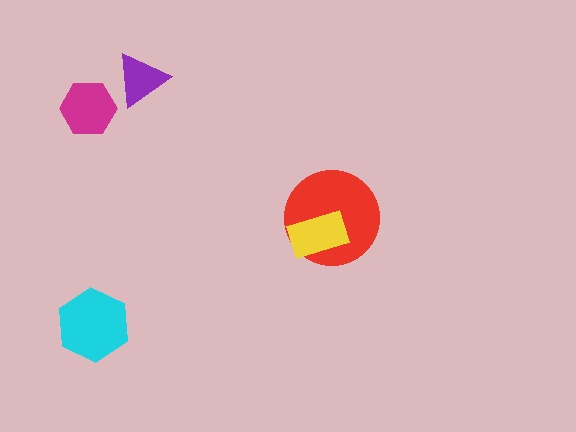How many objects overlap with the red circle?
1 object overlaps with the red circle.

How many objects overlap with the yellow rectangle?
1 object overlaps with the yellow rectangle.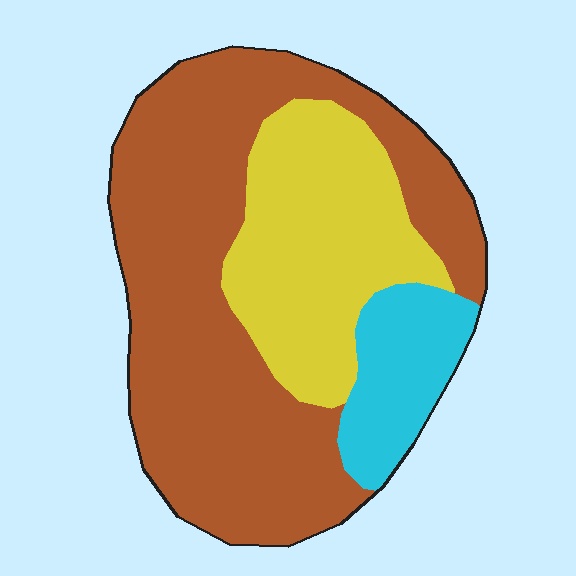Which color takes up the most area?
Brown, at roughly 60%.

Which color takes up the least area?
Cyan, at roughly 10%.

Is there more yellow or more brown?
Brown.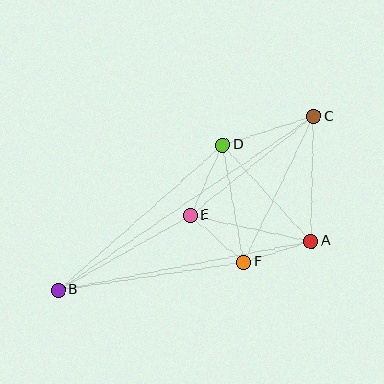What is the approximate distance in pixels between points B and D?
The distance between B and D is approximately 219 pixels.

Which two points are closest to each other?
Points A and F are closest to each other.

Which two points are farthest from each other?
Points B and C are farthest from each other.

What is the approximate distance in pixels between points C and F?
The distance between C and F is approximately 161 pixels.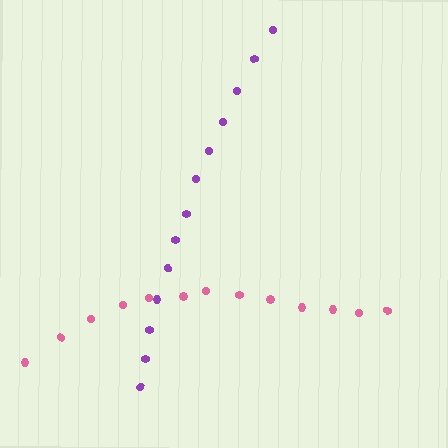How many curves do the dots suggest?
There are 2 distinct paths.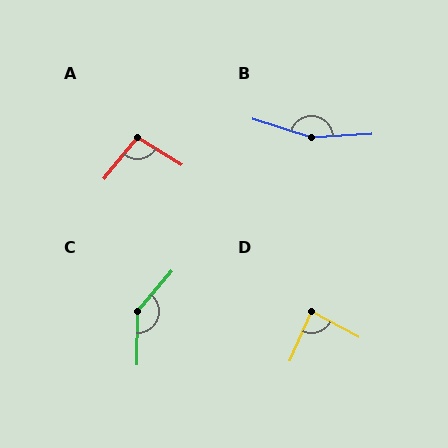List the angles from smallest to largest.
D (85°), A (97°), C (140°), B (160°).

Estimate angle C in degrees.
Approximately 140 degrees.